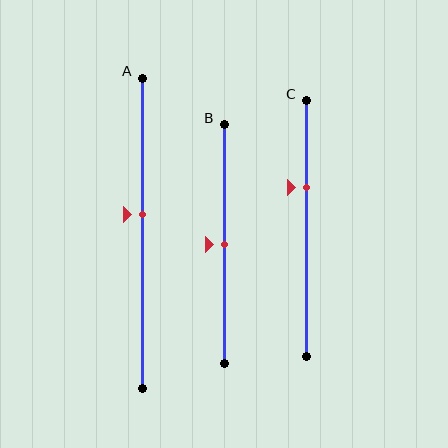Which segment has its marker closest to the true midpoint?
Segment B has its marker closest to the true midpoint.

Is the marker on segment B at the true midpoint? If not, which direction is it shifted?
Yes, the marker on segment B is at the true midpoint.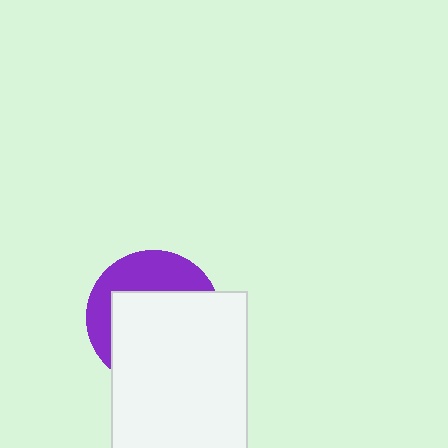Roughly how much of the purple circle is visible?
A small part of it is visible (roughly 37%).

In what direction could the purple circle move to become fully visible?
The purple circle could move up. That would shift it out from behind the white rectangle entirely.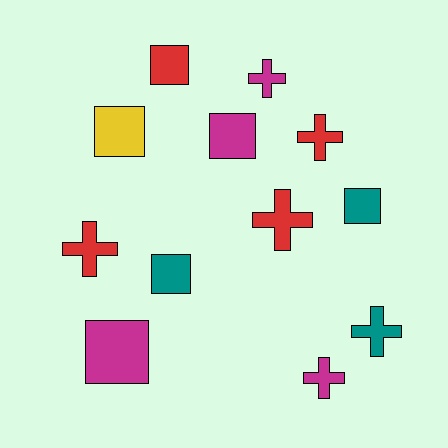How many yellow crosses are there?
There are no yellow crosses.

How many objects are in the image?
There are 12 objects.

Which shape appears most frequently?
Cross, with 6 objects.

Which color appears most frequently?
Magenta, with 4 objects.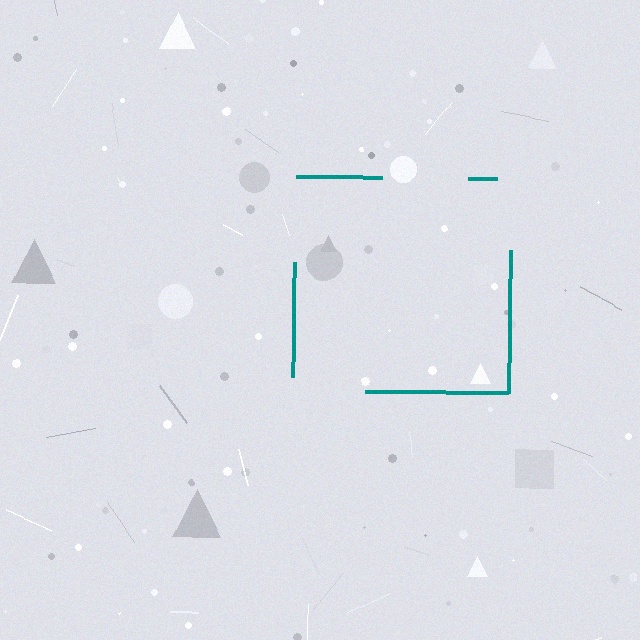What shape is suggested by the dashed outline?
The dashed outline suggests a square.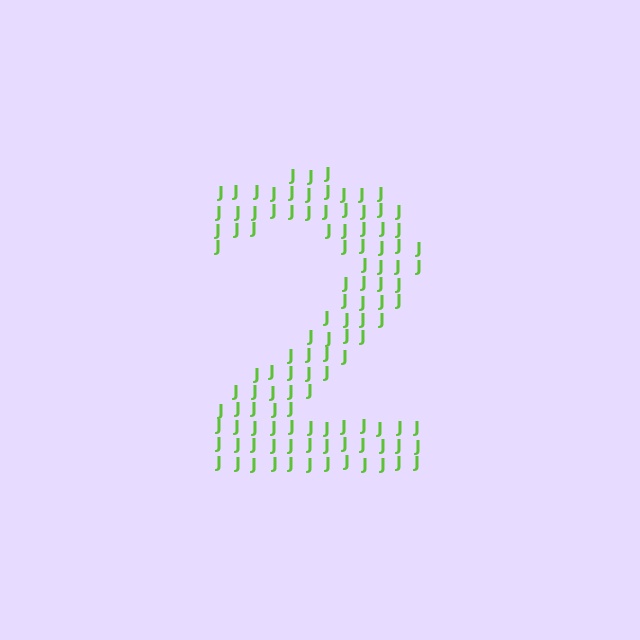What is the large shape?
The large shape is the digit 2.